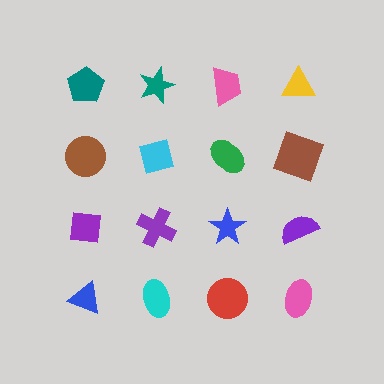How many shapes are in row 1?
4 shapes.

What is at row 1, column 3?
A pink trapezoid.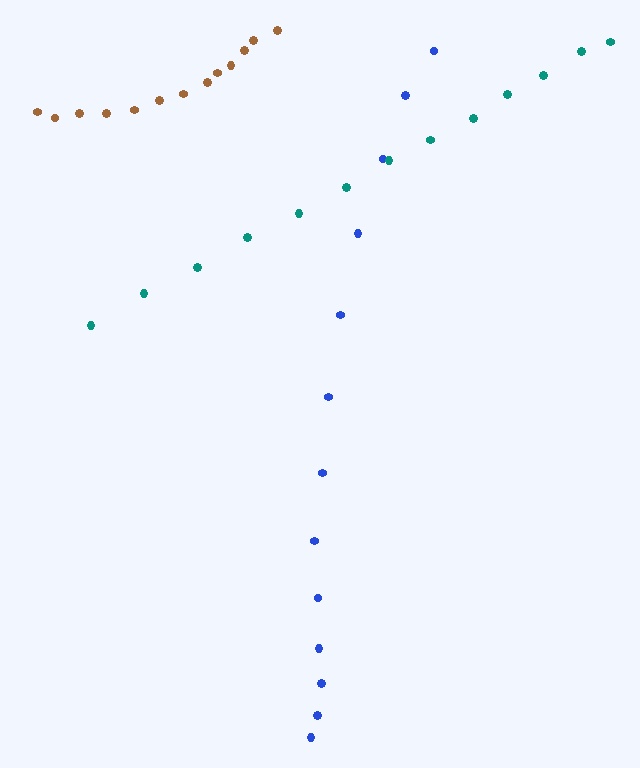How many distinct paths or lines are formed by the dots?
There are 3 distinct paths.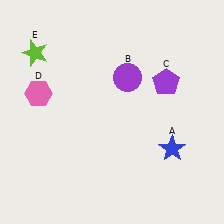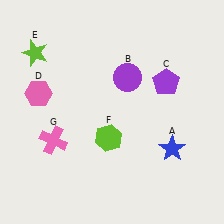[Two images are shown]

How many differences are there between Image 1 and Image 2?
There are 2 differences between the two images.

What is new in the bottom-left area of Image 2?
A lime hexagon (F) was added in the bottom-left area of Image 2.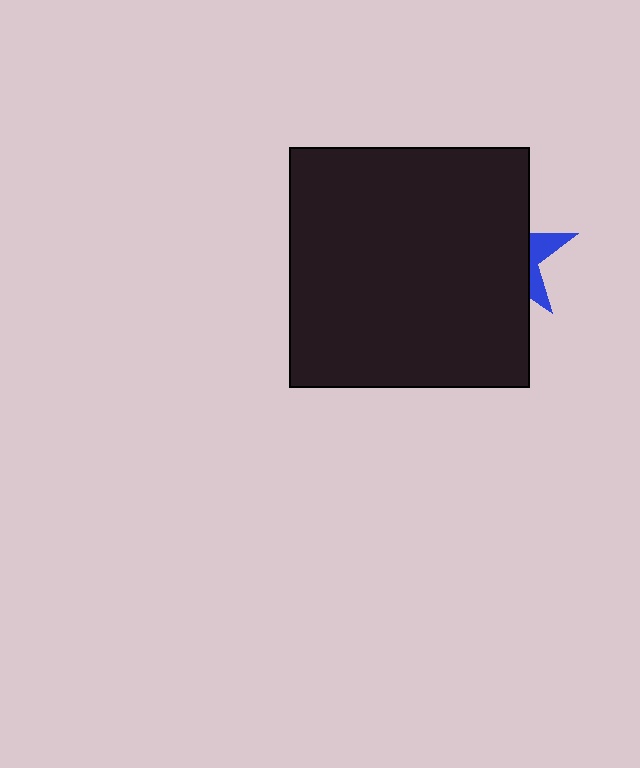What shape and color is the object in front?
The object in front is a black square.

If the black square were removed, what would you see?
You would see the complete blue star.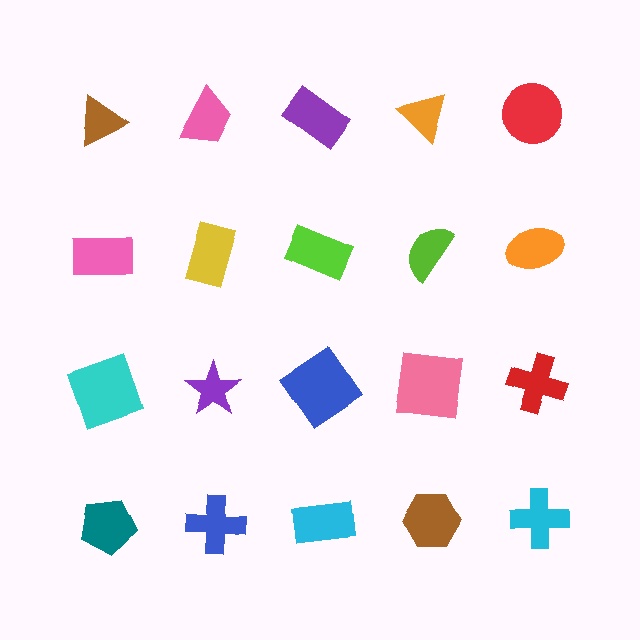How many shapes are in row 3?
5 shapes.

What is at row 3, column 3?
A blue diamond.